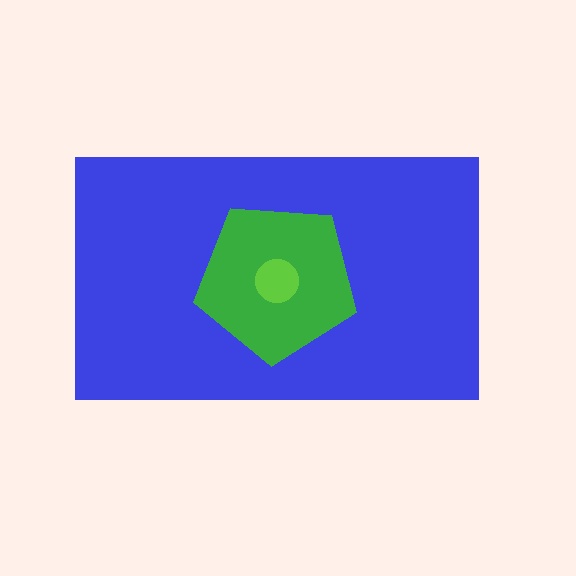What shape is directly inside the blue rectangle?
The green pentagon.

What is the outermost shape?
The blue rectangle.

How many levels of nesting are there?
3.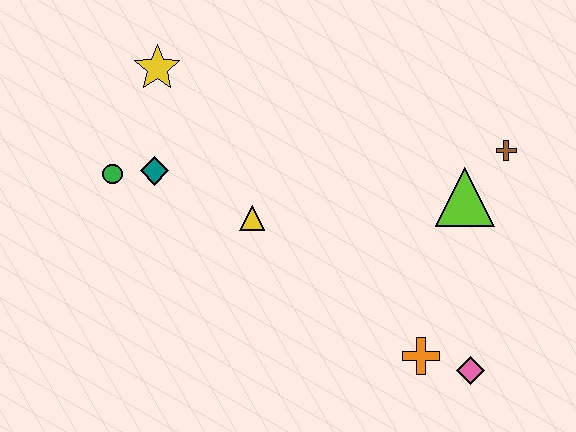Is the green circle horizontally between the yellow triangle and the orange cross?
No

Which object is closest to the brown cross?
The lime triangle is closest to the brown cross.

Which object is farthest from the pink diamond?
The yellow star is farthest from the pink diamond.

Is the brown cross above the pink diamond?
Yes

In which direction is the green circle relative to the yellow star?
The green circle is below the yellow star.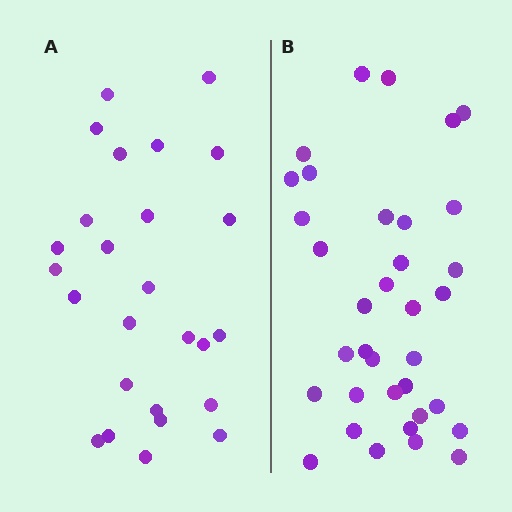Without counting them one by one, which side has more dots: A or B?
Region B (the right region) has more dots.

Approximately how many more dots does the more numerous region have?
Region B has roughly 8 or so more dots than region A.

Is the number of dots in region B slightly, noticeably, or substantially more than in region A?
Region B has noticeably more, but not dramatically so. The ratio is roughly 1.3 to 1.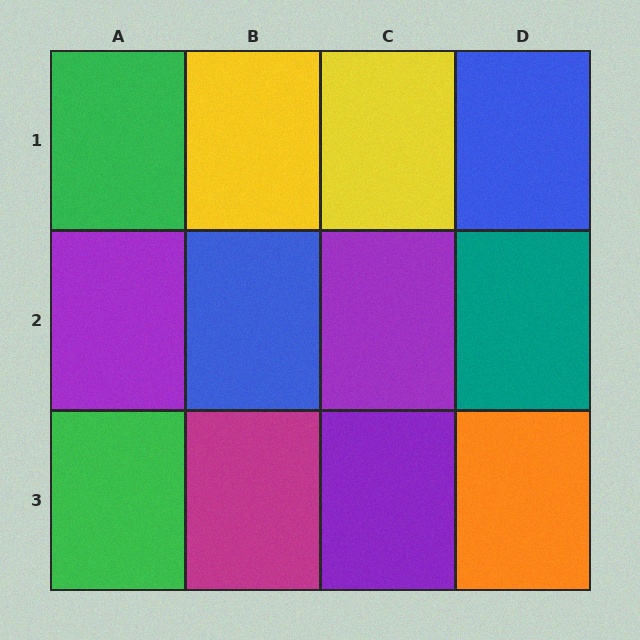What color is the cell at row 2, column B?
Blue.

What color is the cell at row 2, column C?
Purple.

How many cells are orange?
1 cell is orange.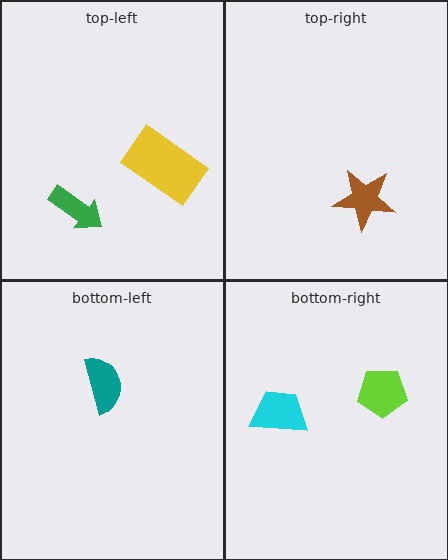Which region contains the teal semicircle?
The bottom-left region.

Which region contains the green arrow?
The top-left region.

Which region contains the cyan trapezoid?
The bottom-right region.